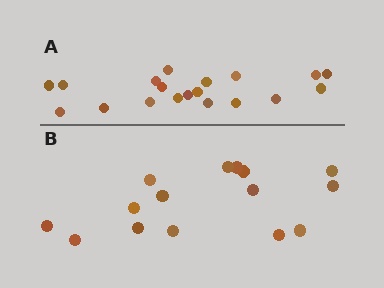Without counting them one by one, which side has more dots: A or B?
Region A (the top region) has more dots.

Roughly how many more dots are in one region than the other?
Region A has about 4 more dots than region B.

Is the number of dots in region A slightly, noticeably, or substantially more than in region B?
Region A has noticeably more, but not dramatically so. The ratio is roughly 1.3 to 1.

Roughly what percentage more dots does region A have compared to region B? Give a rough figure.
About 25% more.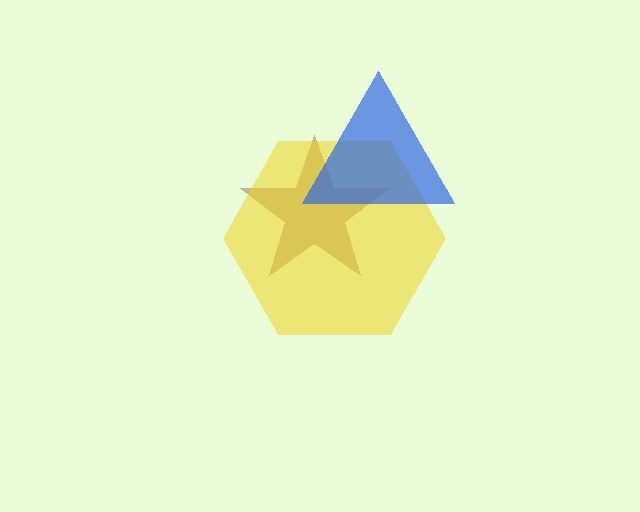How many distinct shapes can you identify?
There are 3 distinct shapes: a brown star, a yellow hexagon, a blue triangle.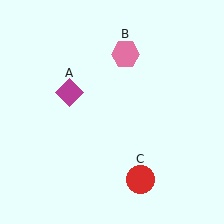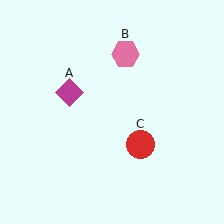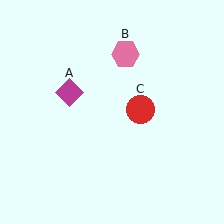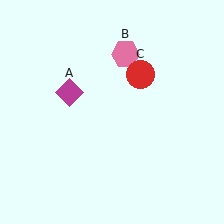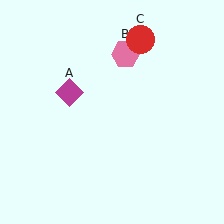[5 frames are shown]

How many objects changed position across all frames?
1 object changed position: red circle (object C).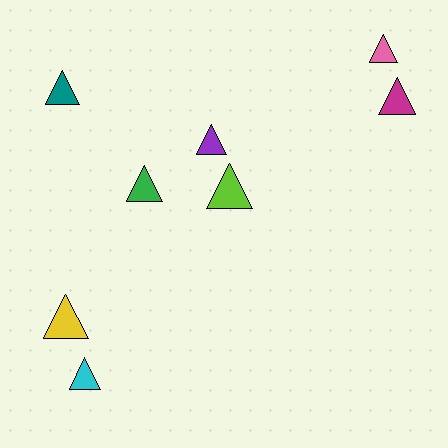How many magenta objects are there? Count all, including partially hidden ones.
There is 1 magenta object.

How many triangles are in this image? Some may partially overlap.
There are 8 triangles.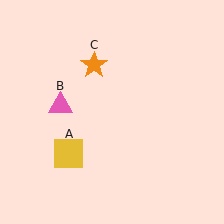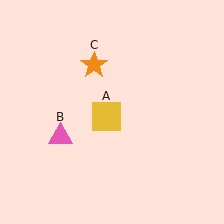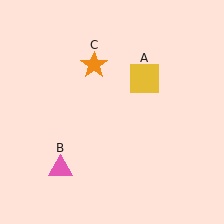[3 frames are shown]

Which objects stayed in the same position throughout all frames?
Orange star (object C) remained stationary.